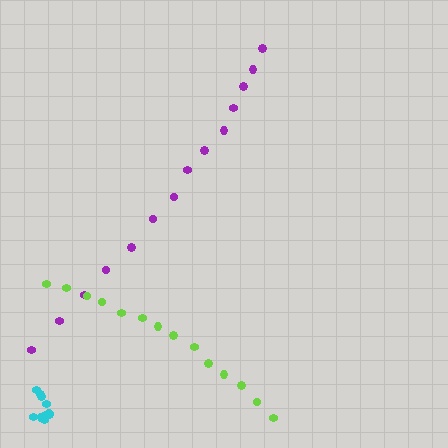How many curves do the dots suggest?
There are 3 distinct paths.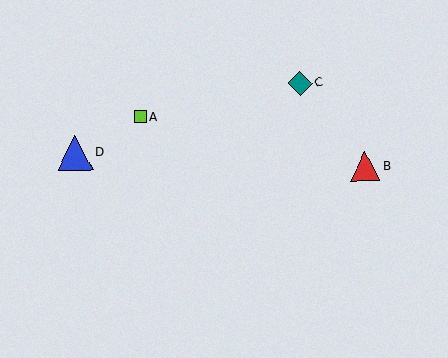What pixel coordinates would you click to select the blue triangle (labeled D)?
Click at (75, 153) to select the blue triangle D.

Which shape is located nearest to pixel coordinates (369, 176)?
The red triangle (labeled B) at (365, 166) is nearest to that location.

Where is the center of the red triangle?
The center of the red triangle is at (365, 166).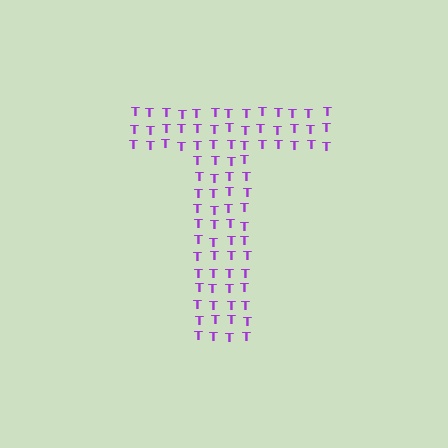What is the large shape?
The large shape is the letter T.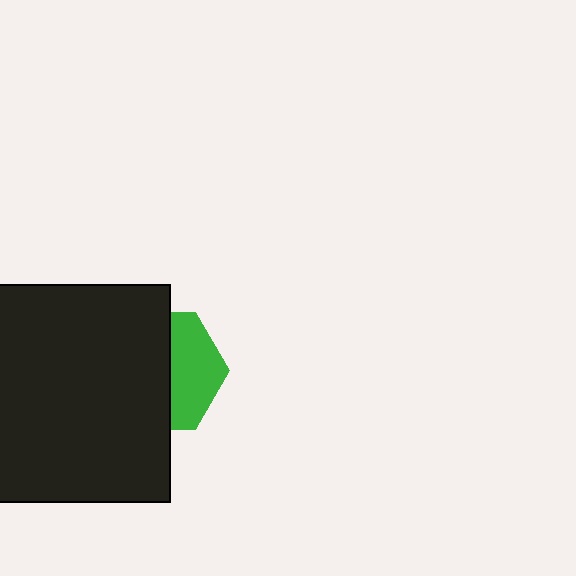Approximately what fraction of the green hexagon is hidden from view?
Roughly 59% of the green hexagon is hidden behind the black square.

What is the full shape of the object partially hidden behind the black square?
The partially hidden object is a green hexagon.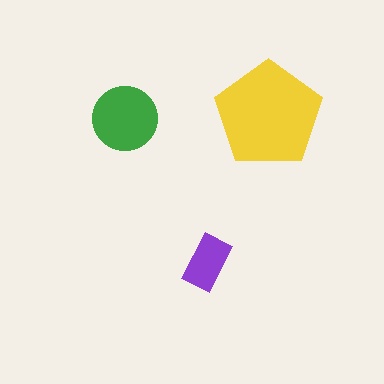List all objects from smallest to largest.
The purple rectangle, the green circle, the yellow pentagon.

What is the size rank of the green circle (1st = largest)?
2nd.